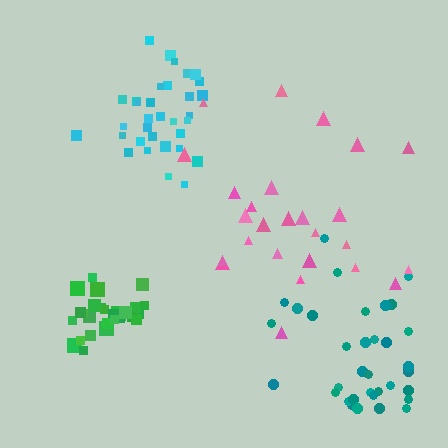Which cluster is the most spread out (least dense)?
Pink.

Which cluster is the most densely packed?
Green.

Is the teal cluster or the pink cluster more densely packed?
Teal.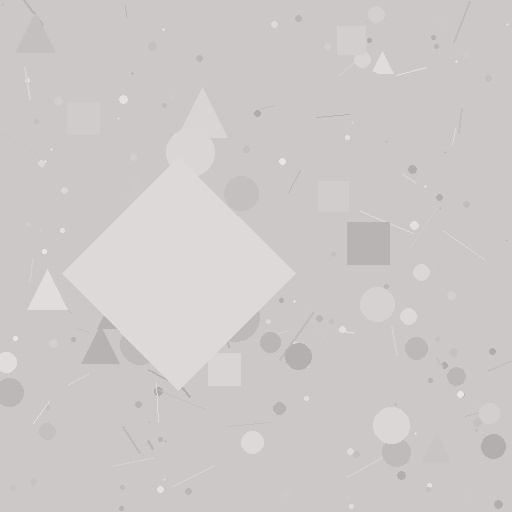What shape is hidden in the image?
A diamond is hidden in the image.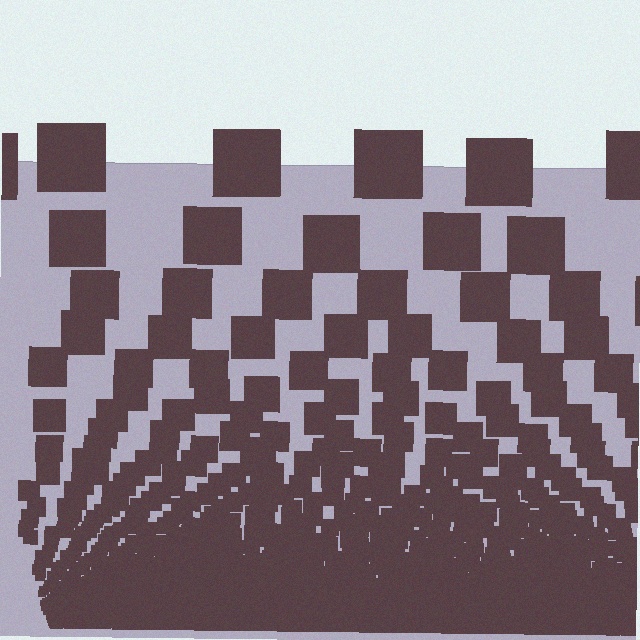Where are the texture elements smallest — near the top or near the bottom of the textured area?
Near the bottom.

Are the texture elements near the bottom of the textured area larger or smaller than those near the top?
Smaller. The gradient is inverted — elements near the bottom are smaller and denser.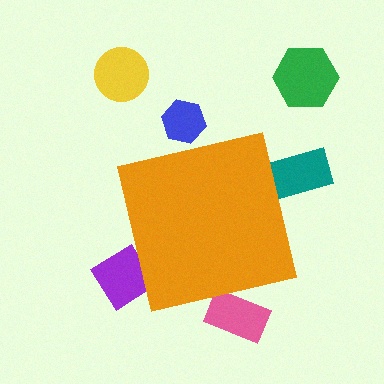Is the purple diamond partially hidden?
Yes, the purple diamond is partially hidden behind the orange square.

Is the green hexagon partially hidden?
No, the green hexagon is fully visible.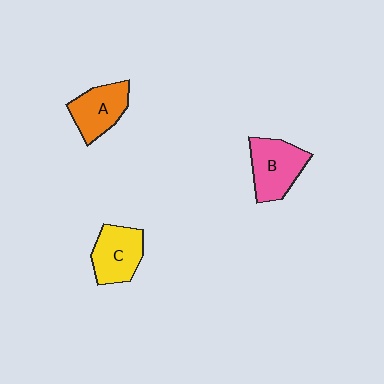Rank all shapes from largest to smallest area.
From largest to smallest: B (pink), C (yellow), A (orange).